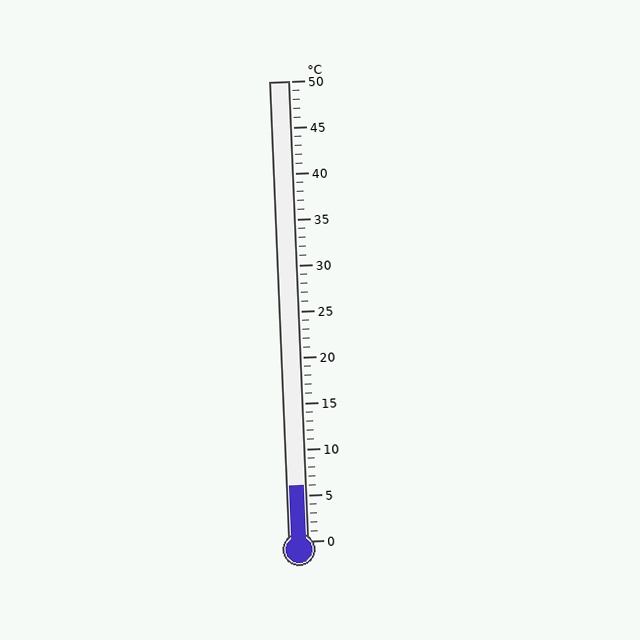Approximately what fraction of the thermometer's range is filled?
The thermometer is filled to approximately 10% of its range.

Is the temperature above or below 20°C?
The temperature is below 20°C.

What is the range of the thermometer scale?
The thermometer scale ranges from 0°C to 50°C.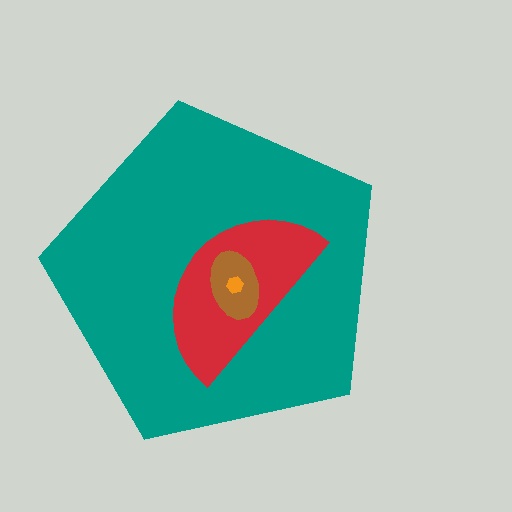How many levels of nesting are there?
4.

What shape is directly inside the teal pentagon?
The red semicircle.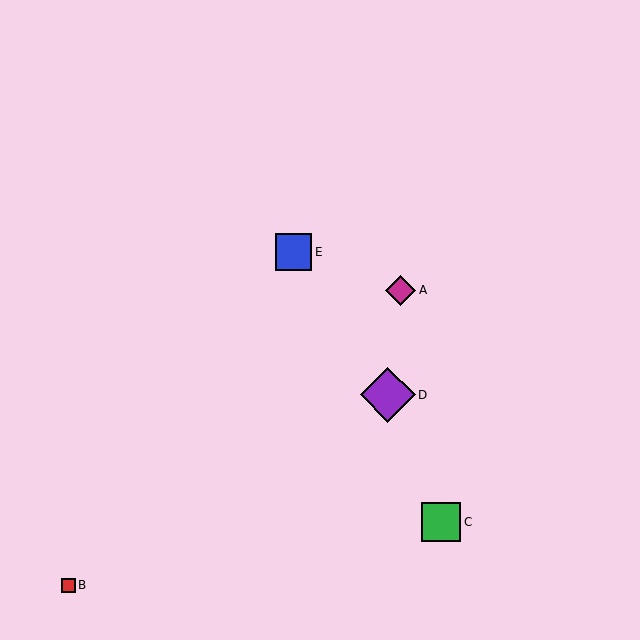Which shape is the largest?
The purple diamond (labeled D) is the largest.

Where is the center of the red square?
The center of the red square is at (68, 585).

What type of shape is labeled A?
Shape A is a magenta diamond.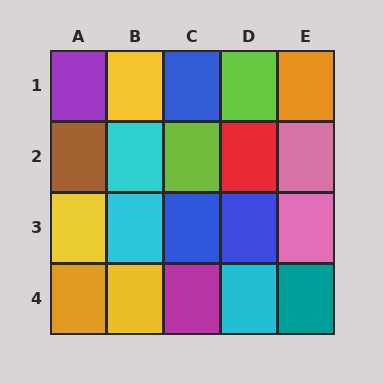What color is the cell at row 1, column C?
Blue.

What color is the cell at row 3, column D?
Blue.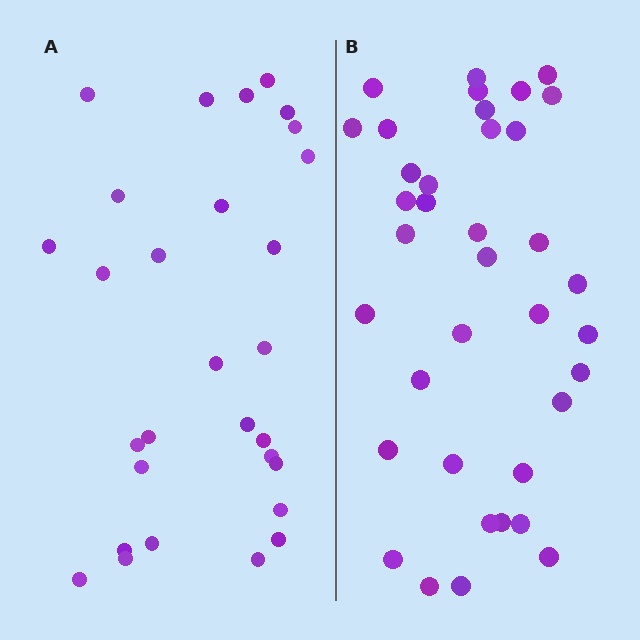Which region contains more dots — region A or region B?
Region B (the right region) has more dots.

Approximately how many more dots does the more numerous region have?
Region B has roughly 8 or so more dots than region A.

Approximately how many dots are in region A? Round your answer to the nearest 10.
About 30 dots. (The exact count is 29, which rounds to 30.)